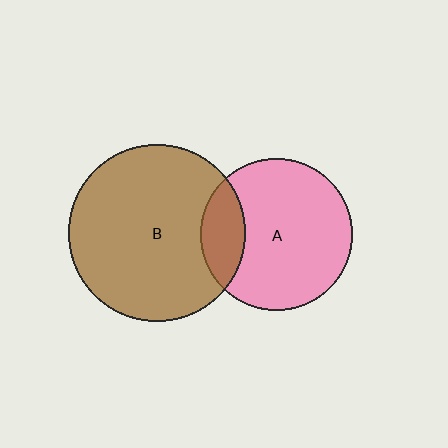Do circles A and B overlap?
Yes.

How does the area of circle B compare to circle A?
Approximately 1.4 times.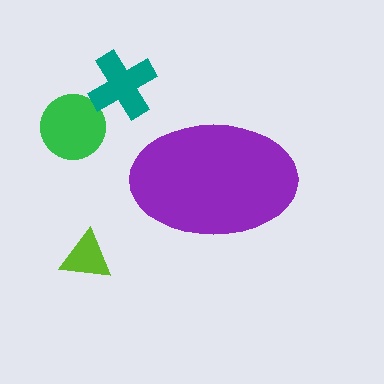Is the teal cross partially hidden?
No, the teal cross is fully visible.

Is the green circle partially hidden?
No, the green circle is fully visible.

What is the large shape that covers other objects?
A purple ellipse.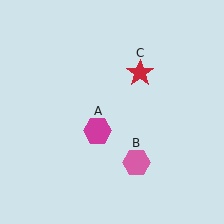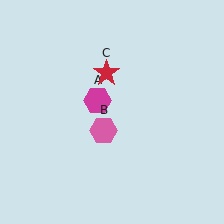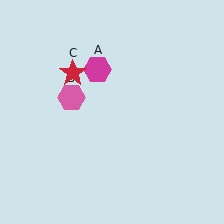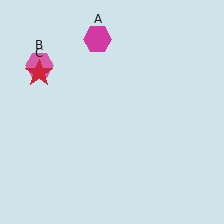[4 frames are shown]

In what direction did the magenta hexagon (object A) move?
The magenta hexagon (object A) moved up.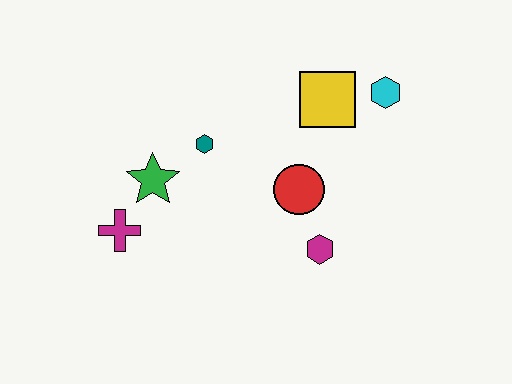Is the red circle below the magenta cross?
No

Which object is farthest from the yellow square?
The magenta cross is farthest from the yellow square.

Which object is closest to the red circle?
The magenta hexagon is closest to the red circle.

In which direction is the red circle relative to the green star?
The red circle is to the right of the green star.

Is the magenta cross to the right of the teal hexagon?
No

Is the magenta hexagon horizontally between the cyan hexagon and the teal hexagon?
Yes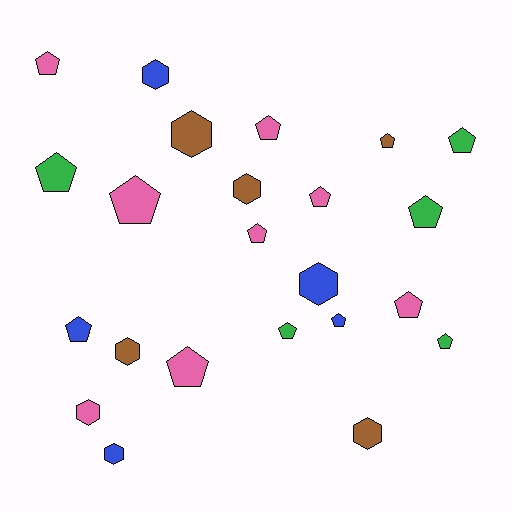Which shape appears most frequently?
Pentagon, with 15 objects.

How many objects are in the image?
There are 23 objects.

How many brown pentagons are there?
There is 1 brown pentagon.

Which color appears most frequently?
Pink, with 8 objects.